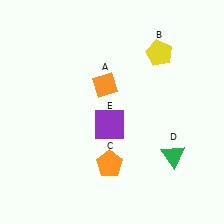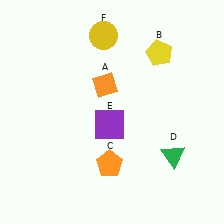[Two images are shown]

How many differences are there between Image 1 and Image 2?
There is 1 difference between the two images.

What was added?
A yellow circle (F) was added in Image 2.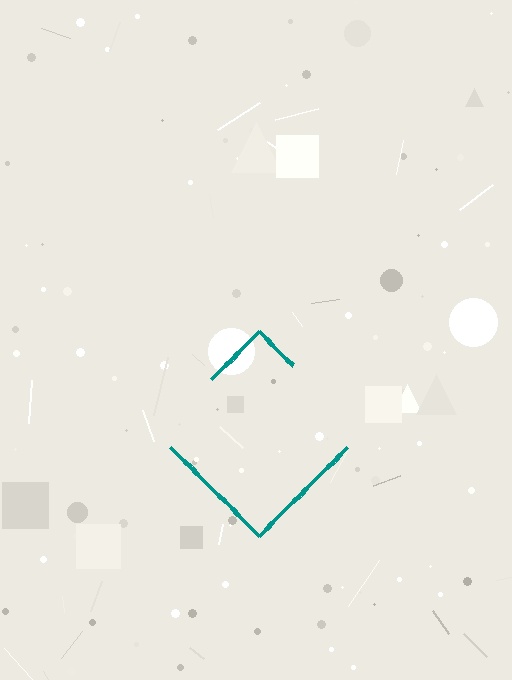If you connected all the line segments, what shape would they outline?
They would outline a diamond.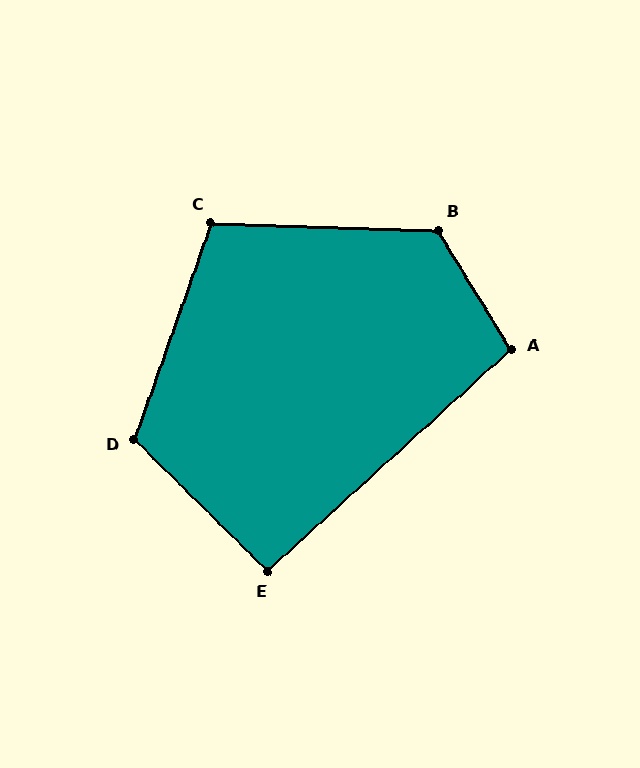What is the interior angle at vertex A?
Approximately 101 degrees (obtuse).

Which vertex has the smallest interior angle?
E, at approximately 93 degrees.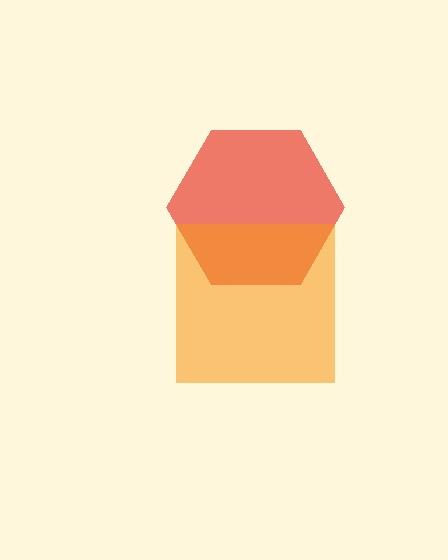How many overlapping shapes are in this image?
There are 2 overlapping shapes in the image.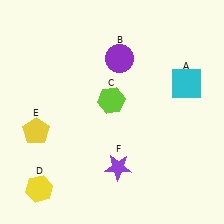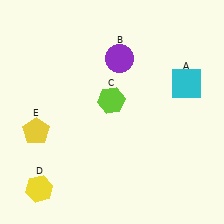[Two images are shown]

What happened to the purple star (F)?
The purple star (F) was removed in Image 2. It was in the bottom-right area of Image 1.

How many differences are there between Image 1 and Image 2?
There is 1 difference between the two images.